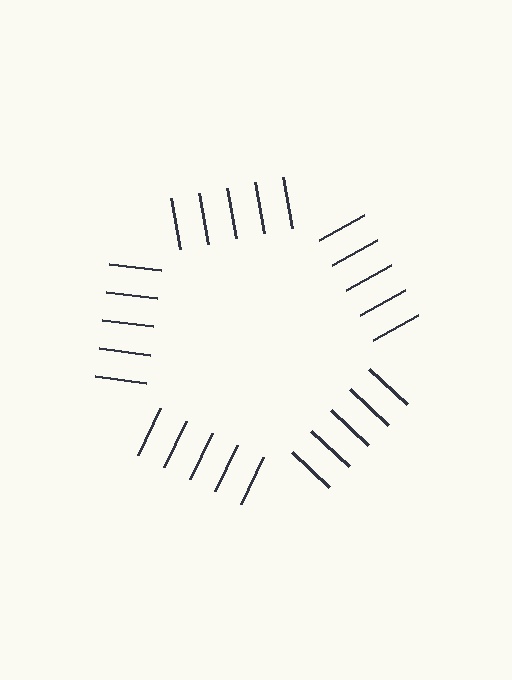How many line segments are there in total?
25 — 5 along each of the 5 edges.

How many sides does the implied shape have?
5 sides — the line-ends trace a pentagon.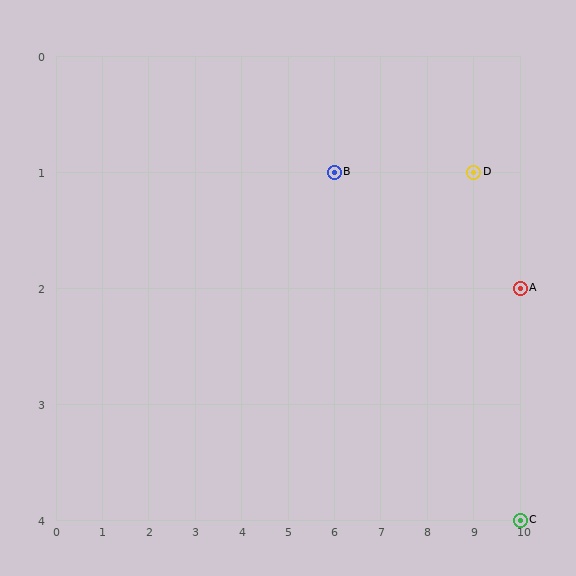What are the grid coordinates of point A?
Point A is at grid coordinates (10, 2).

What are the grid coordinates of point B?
Point B is at grid coordinates (6, 1).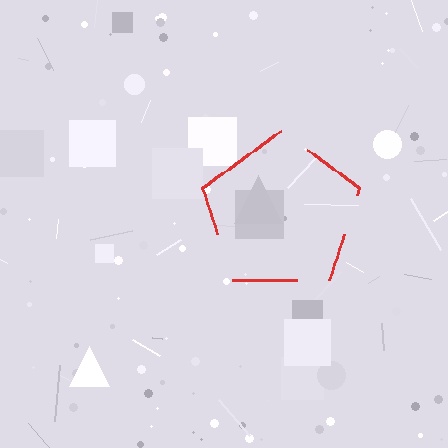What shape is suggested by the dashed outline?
The dashed outline suggests a pentagon.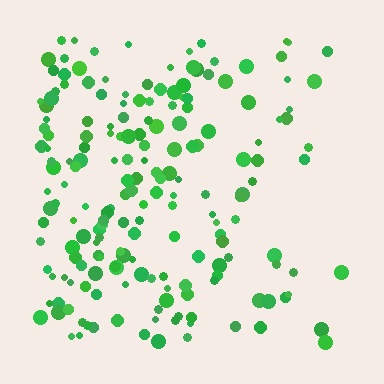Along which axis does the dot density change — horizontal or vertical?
Horizontal.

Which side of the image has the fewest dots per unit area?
The right.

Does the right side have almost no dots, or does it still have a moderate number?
Still a moderate number, just noticeably fewer than the left.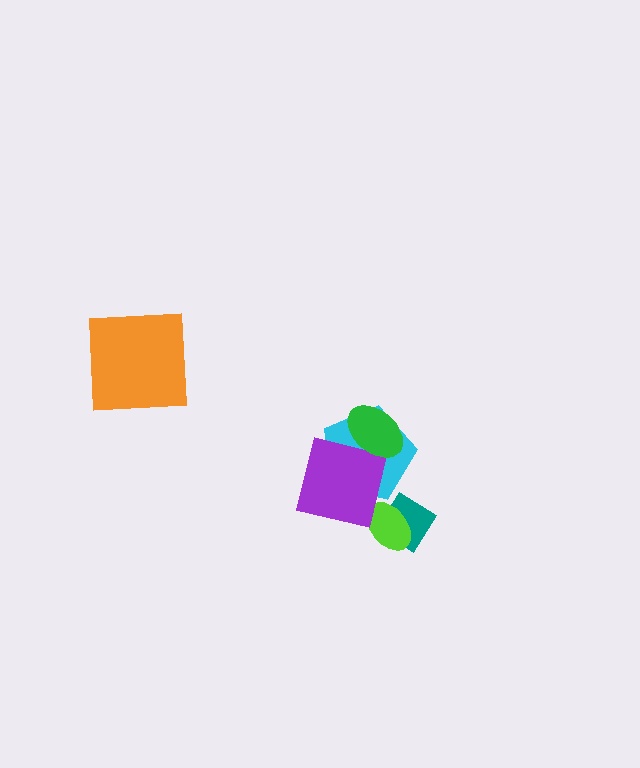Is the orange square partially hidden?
No, no other shape covers it.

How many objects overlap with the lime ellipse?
1 object overlaps with the lime ellipse.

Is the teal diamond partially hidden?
Yes, it is partially covered by another shape.